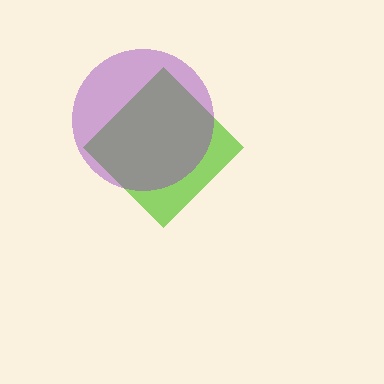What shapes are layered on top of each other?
The layered shapes are: a lime diamond, a purple circle.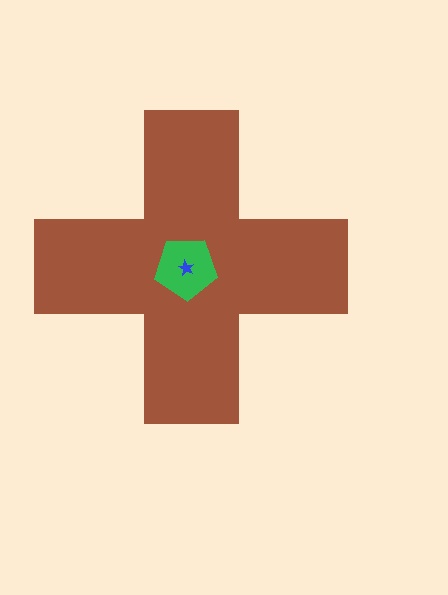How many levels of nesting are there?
3.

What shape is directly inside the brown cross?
The green pentagon.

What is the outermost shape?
The brown cross.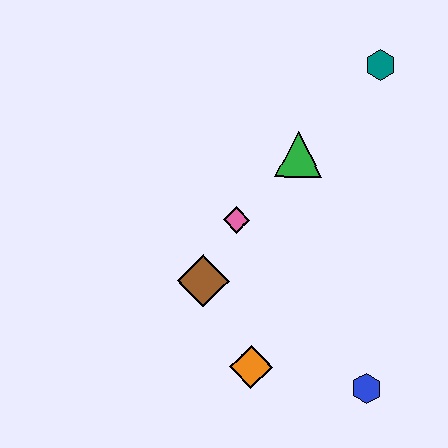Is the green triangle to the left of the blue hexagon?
Yes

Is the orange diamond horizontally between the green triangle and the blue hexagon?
No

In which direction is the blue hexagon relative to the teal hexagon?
The blue hexagon is below the teal hexagon.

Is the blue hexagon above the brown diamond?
No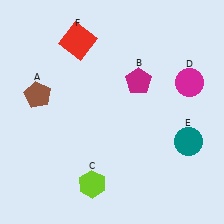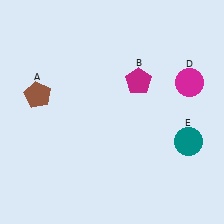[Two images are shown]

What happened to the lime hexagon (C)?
The lime hexagon (C) was removed in Image 2. It was in the bottom-left area of Image 1.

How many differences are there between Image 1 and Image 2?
There are 2 differences between the two images.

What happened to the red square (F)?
The red square (F) was removed in Image 2. It was in the top-left area of Image 1.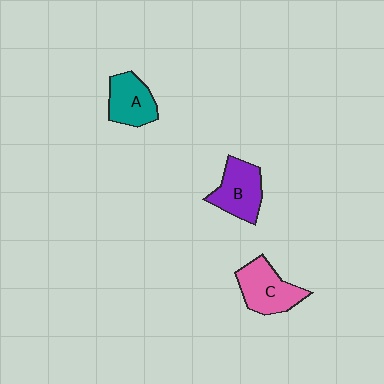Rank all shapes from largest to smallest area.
From largest to smallest: C (pink), B (purple), A (teal).